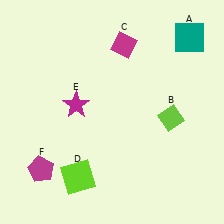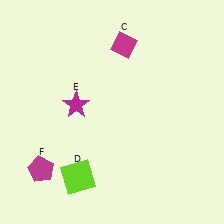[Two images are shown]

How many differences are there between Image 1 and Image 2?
There are 2 differences between the two images.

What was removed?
The teal square (A), the lime diamond (B) were removed in Image 2.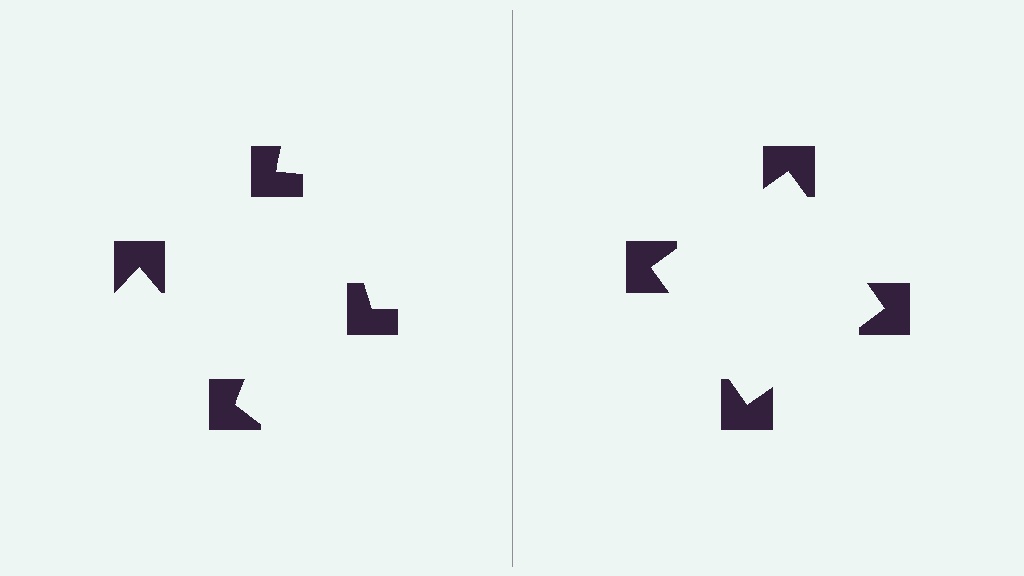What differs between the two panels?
The notched squares are positioned identically on both sides; only the wedge orientations differ. On the right they align to a square; on the left they are misaligned.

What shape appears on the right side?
An illusory square.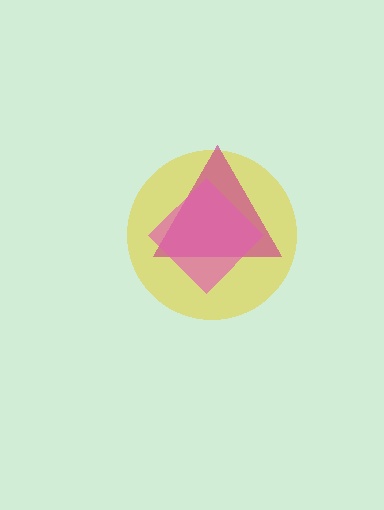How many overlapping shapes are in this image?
There are 3 overlapping shapes in the image.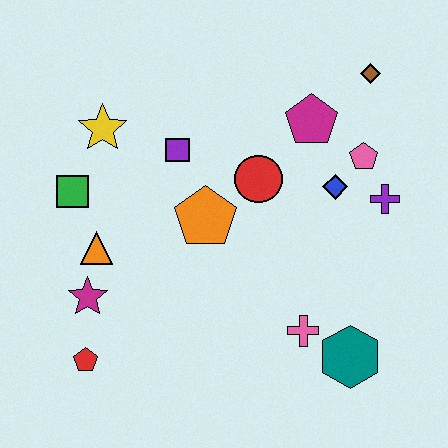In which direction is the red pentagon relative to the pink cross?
The red pentagon is to the left of the pink cross.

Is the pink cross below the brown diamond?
Yes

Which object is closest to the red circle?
The orange pentagon is closest to the red circle.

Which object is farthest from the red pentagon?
The brown diamond is farthest from the red pentagon.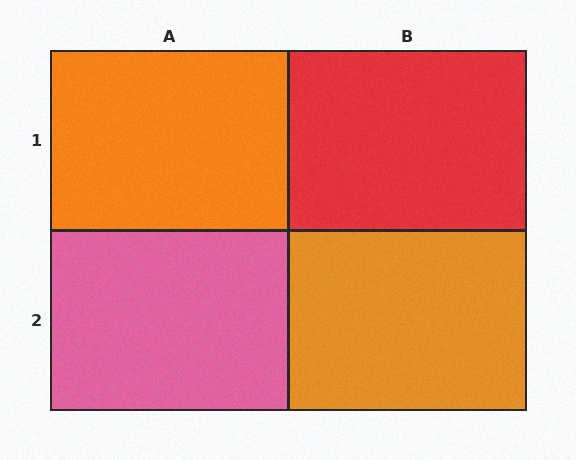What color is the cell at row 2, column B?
Orange.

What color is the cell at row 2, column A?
Pink.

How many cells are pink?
1 cell is pink.